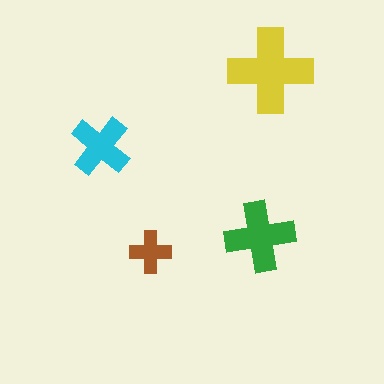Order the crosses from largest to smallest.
the yellow one, the green one, the cyan one, the brown one.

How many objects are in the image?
There are 4 objects in the image.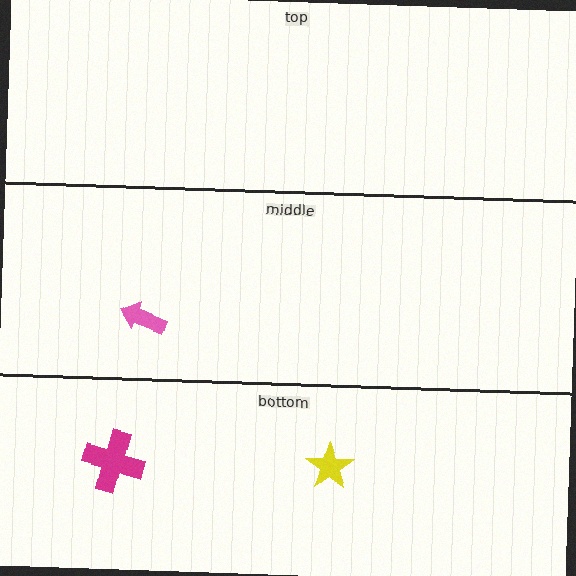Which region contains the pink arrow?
The middle region.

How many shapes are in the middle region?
1.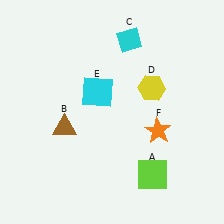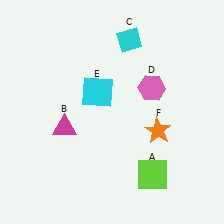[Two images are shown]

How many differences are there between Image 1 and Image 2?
There are 2 differences between the two images.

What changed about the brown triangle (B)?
In Image 1, B is brown. In Image 2, it changed to magenta.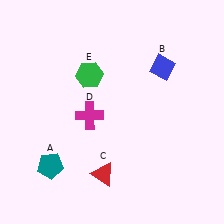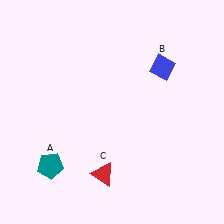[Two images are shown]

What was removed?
The magenta cross (D), the green hexagon (E) were removed in Image 2.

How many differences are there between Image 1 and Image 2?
There are 2 differences between the two images.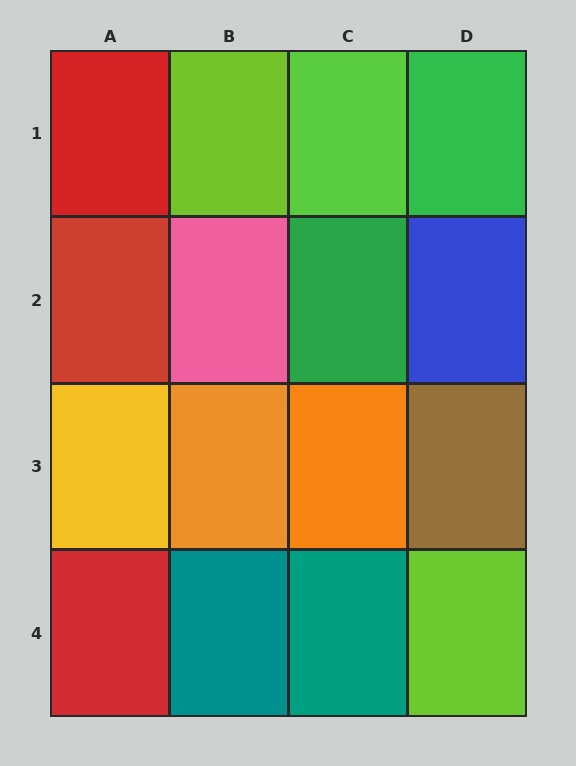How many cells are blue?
1 cell is blue.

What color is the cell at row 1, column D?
Green.